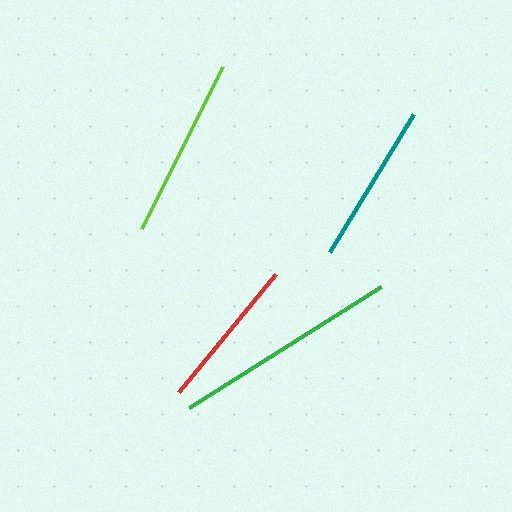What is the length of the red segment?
The red segment is approximately 153 pixels long.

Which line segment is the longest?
The green line is the longest at approximately 227 pixels.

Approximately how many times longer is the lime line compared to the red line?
The lime line is approximately 1.2 times the length of the red line.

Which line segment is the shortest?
The red line is the shortest at approximately 153 pixels.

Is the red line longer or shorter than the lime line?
The lime line is longer than the red line.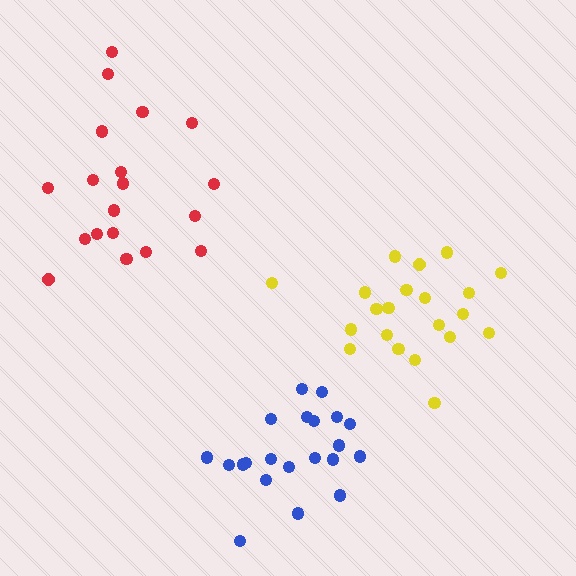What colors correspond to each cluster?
The clusters are colored: yellow, red, blue.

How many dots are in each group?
Group 1: 21 dots, Group 2: 19 dots, Group 3: 21 dots (61 total).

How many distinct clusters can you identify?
There are 3 distinct clusters.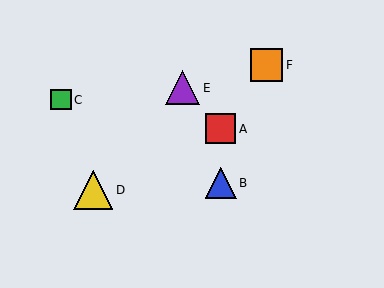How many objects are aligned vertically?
2 objects (A, B) are aligned vertically.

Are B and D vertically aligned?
No, B is at x≈221 and D is at x≈93.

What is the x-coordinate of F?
Object F is at x≈266.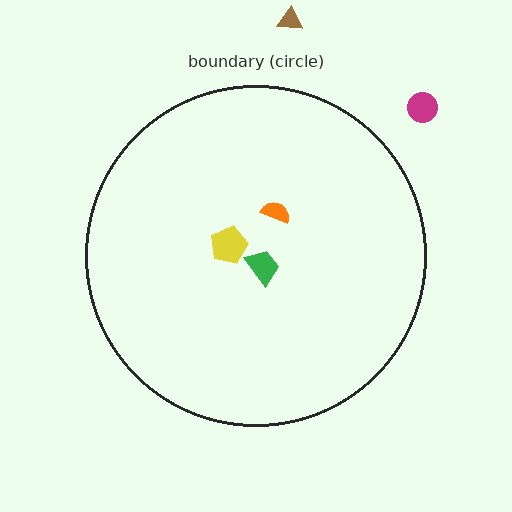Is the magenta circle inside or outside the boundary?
Outside.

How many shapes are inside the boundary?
3 inside, 2 outside.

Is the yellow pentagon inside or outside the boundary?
Inside.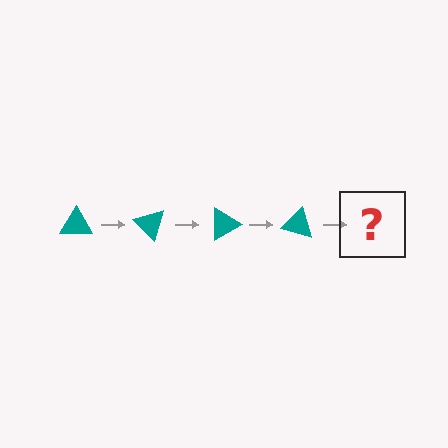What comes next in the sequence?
The next element should be a teal triangle rotated 180 degrees.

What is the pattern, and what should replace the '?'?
The pattern is that the triangle rotates 45 degrees each step. The '?' should be a teal triangle rotated 180 degrees.